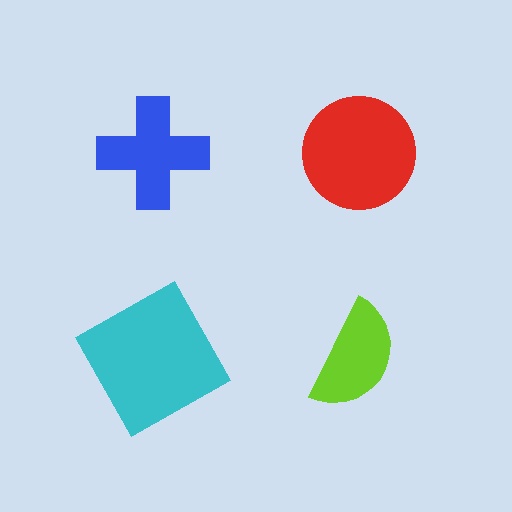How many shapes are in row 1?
2 shapes.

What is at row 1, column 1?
A blue cross.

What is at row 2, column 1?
A cyan square.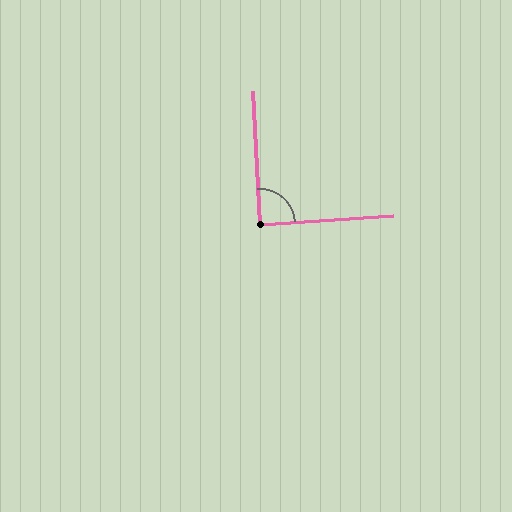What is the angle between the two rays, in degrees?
Approximately 89 degrees.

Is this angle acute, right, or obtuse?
It is approximately a right angle.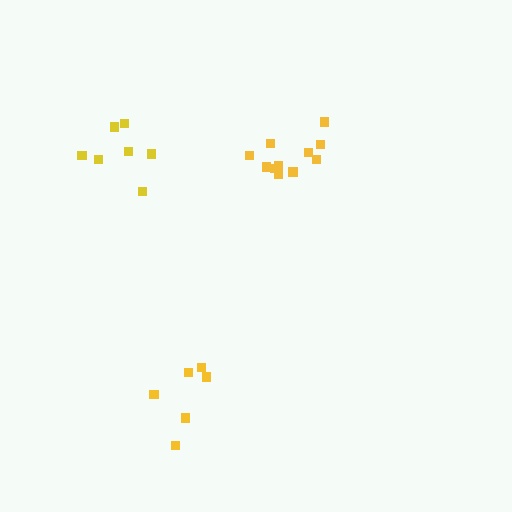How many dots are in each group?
Group 1: 11 dots, Group 2: 6 dots, Group 3: 7 dots (24 total).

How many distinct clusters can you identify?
There are 3 distinct clusters.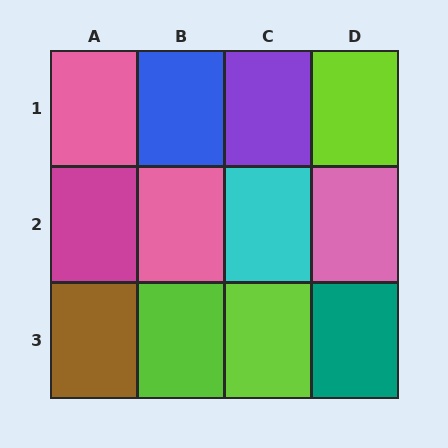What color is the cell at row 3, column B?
Lime.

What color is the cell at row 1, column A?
Pink.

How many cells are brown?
1 cell is brown.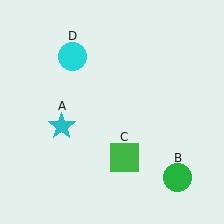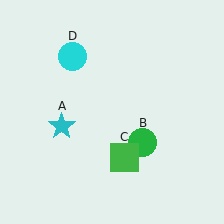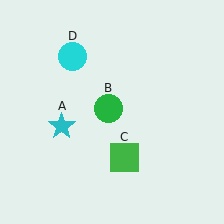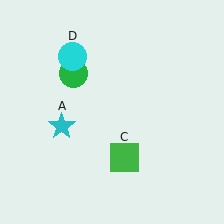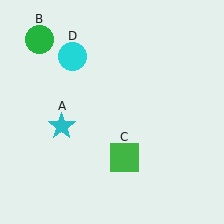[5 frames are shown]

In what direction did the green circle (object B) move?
The green circle (object B) moved up and to the left.